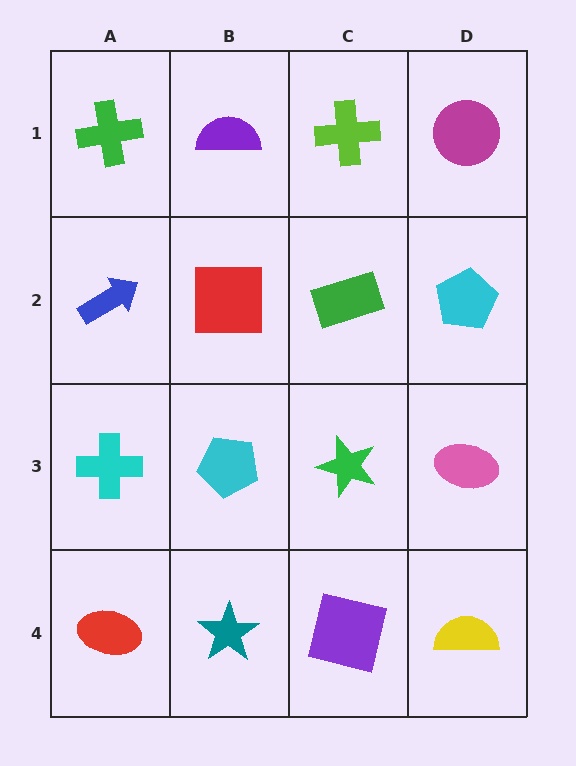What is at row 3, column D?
A pink ellipse.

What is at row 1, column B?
A purple semicircle.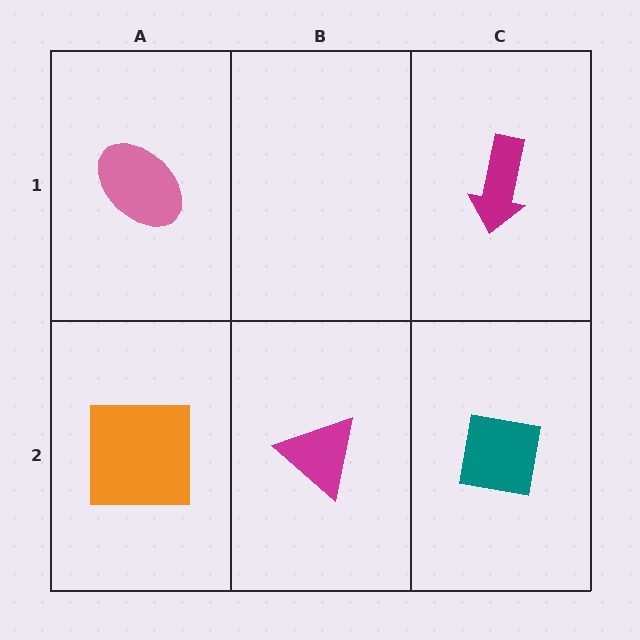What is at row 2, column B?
A magenta triangle.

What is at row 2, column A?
An orange square.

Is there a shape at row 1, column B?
No, that cell is empty.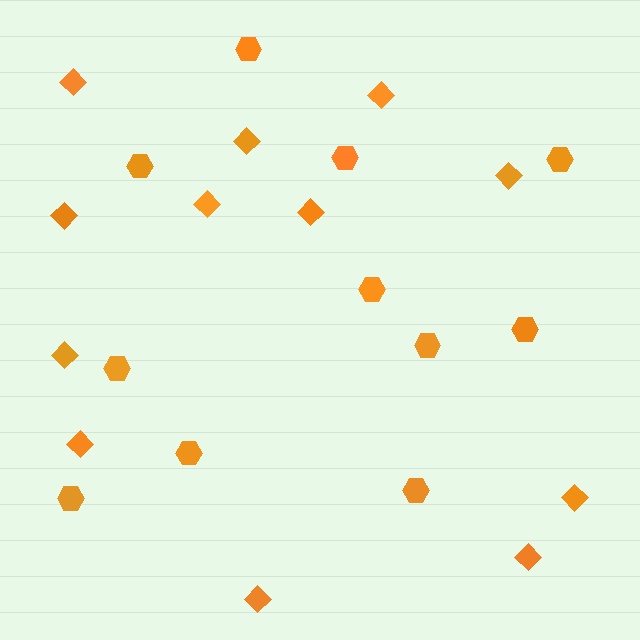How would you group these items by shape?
There are 2 groups: one group of diamonds (12) and one group of hexagons (11).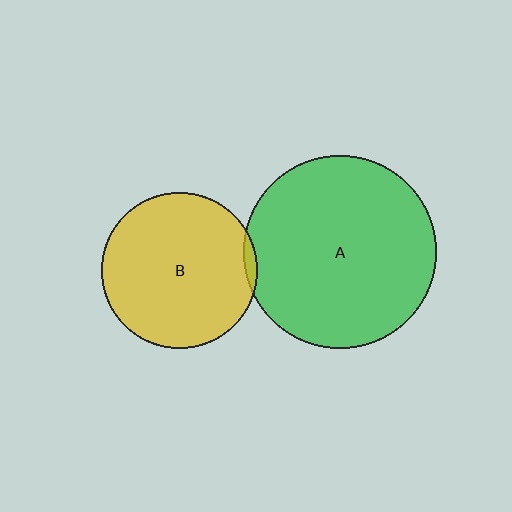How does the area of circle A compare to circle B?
Approximately 1.5 times.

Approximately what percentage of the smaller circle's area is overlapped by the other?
Approximately 5%.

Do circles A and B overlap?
Yes.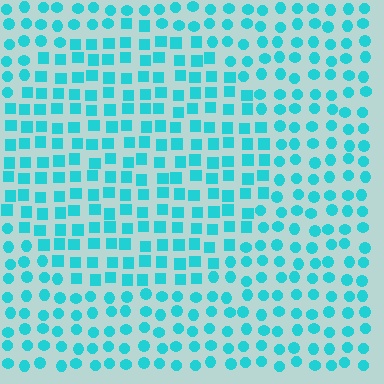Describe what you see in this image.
The image is filled with small cyan elements arranged in a uniform grid. A circle-shaped region contains squares, while the surrounding area contains circles. The boundary is defined purely by the change in element shape.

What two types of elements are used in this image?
The image uses squares inside the circle region and circles outside it.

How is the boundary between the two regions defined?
The boundary is defined by a change in element shape: squares inside vs. circles outside. All elements share the same color and spacing.